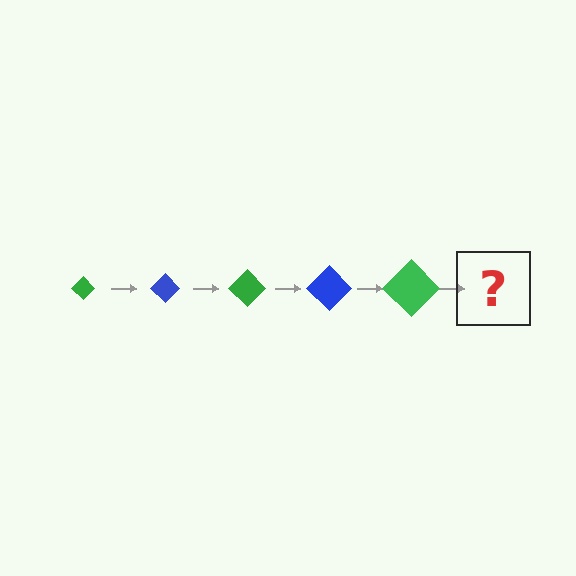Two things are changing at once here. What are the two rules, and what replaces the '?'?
The two rules are that the diamond grows larger each step and the color cycles through green and blue. The '?' should be a blue diamond, larger than the previous one.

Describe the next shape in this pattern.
It should be a blue diamond, larger than the previous one.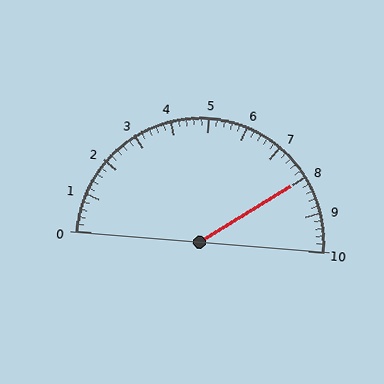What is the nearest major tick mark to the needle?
The nearest major tick mark is 8.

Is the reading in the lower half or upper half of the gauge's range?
The reading is in the upper half of the range (0 to 10).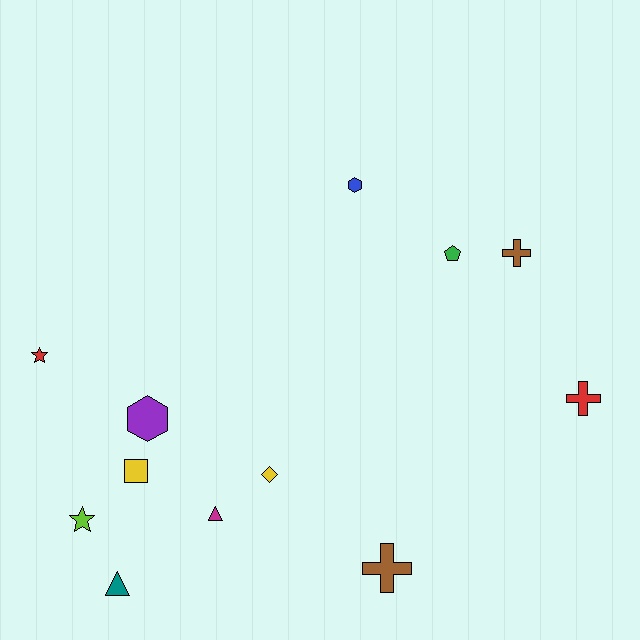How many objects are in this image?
There are 12 objects.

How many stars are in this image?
There are 2 stars.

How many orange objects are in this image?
There are no orange objects.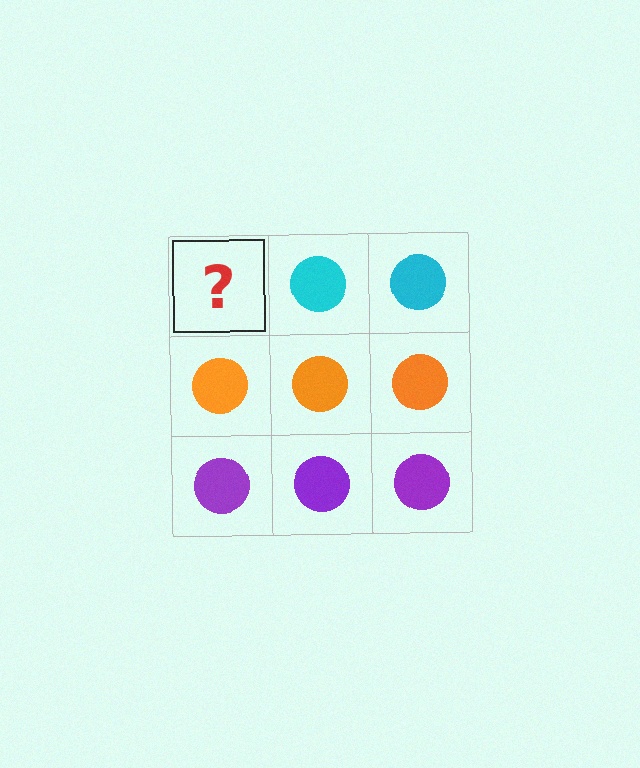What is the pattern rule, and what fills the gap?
The rule is that each row has a consistent color. The gap should be filled with a cyan circle.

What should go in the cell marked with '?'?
The missing cell should contain a cyan circle.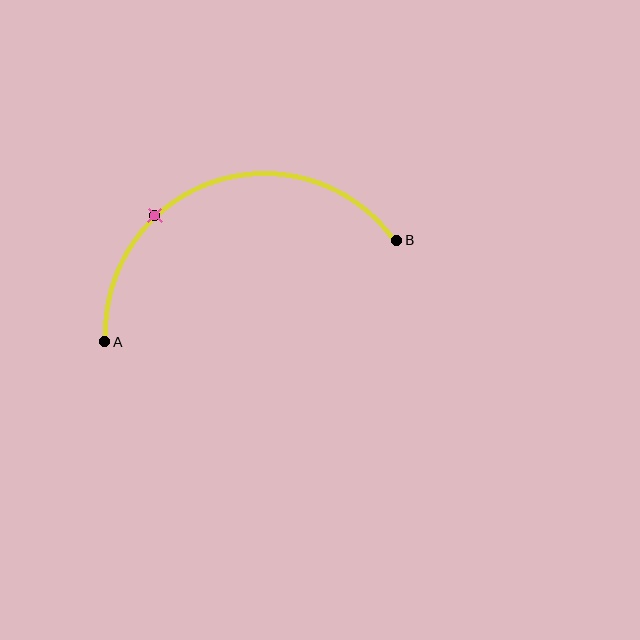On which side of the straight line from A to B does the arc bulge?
The arc bulges above the straight line connecting A and B.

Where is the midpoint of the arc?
The arc midpoint is the point on the curve farthest from the straight line joining A and B. It sits above that line.